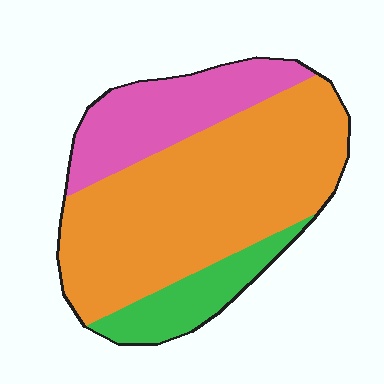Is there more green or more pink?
Pink.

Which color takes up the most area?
Orange, at roughly 60%.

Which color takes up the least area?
Green, at roughly 15%.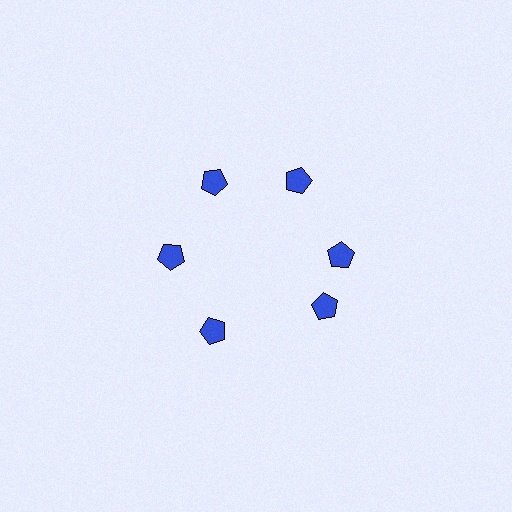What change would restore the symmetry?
The symmetry would be restored by rotating it back into even spacing with its neighbors so that all 6 pentagons sit at equal angles and equal distance from the center.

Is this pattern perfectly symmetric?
No. The 6 blue pentagons are arranged in a ring, but one element near the 5 o'clock position is rotated out of alignment along the ring, breaking the 6-fold rotational symmetry.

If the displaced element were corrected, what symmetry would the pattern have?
It would have 6-fold rotational symmetry — the pattern would map onto itself every 60 degrees.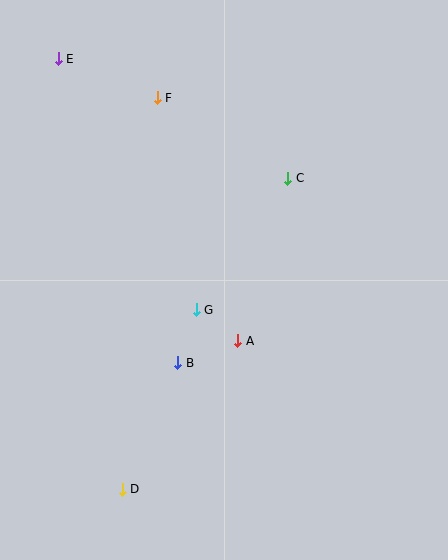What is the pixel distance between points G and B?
The distance between G and B is 56 pixels.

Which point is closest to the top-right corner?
Point C is closest to the top-right corner.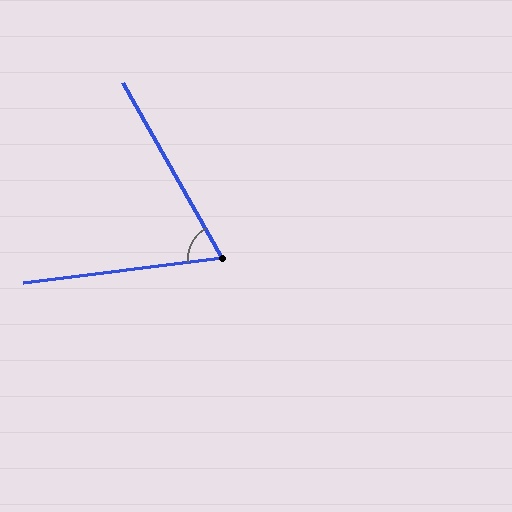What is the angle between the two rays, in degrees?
Approximately 68 degrees.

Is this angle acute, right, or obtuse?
It is acute.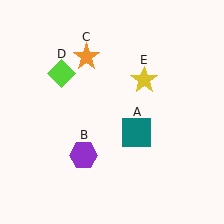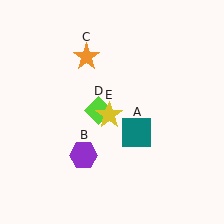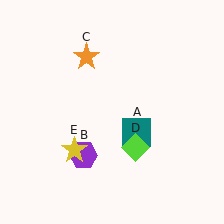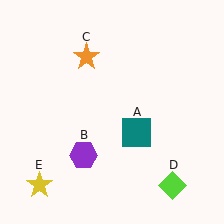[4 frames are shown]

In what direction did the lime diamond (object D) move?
The lime diamond (object D) moved down and to the right.